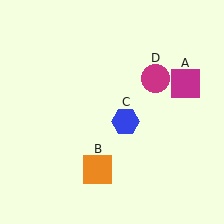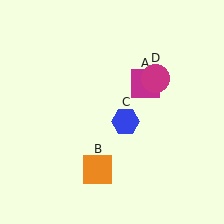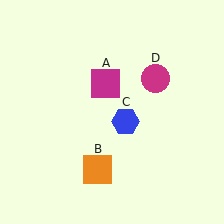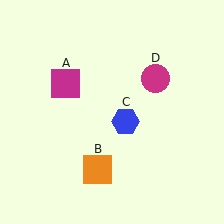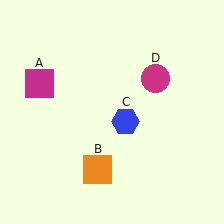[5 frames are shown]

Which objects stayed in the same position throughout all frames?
Orange square (object B) and blue hexagon (object C) and magenta circle (object D) remained stationary.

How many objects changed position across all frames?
1 object changed position: magenta square (object A).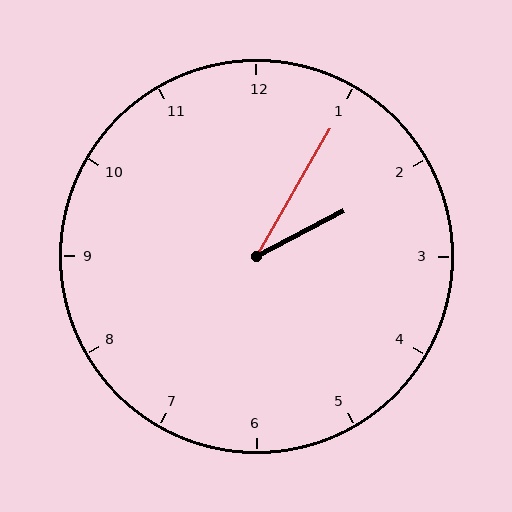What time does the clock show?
2:05.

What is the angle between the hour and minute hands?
Approximately 32 degrees.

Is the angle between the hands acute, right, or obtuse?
It is acute.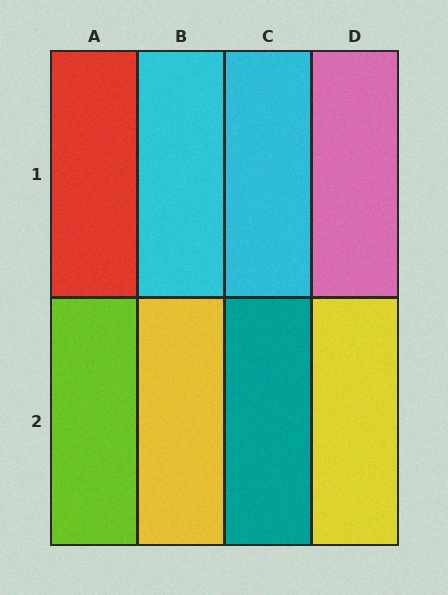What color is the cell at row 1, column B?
Cyan.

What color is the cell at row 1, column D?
Pink.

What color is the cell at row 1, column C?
Cyan.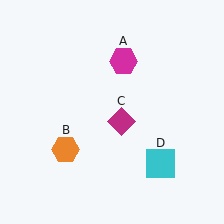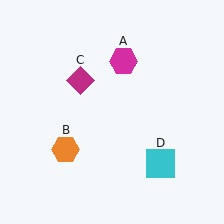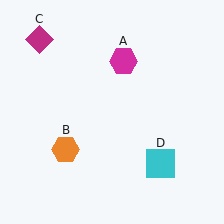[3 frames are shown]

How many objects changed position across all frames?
1 object changed position: magenta diamond (object C).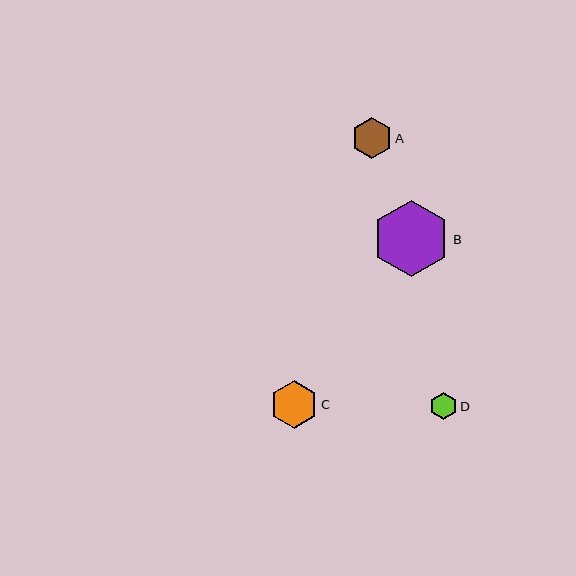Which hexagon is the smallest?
Hexagon D is the smallest with a size of approximately 28 pixels.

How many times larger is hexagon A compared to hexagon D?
Hexagon A is approximately 1.5 times the size of hexagon D.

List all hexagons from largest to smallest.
From largest to smallest: B, C, A, D.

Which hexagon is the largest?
Hexagon B is the largest with a size of approximately 77 pixels.